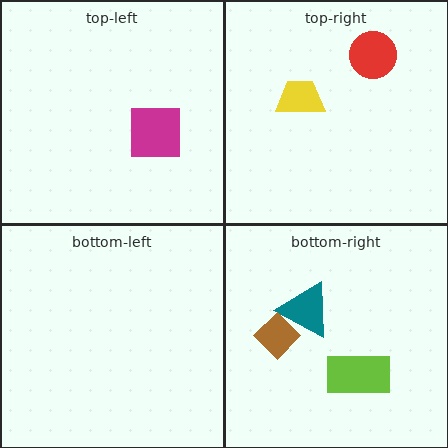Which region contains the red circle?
The top-right region.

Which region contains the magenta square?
The top-left region.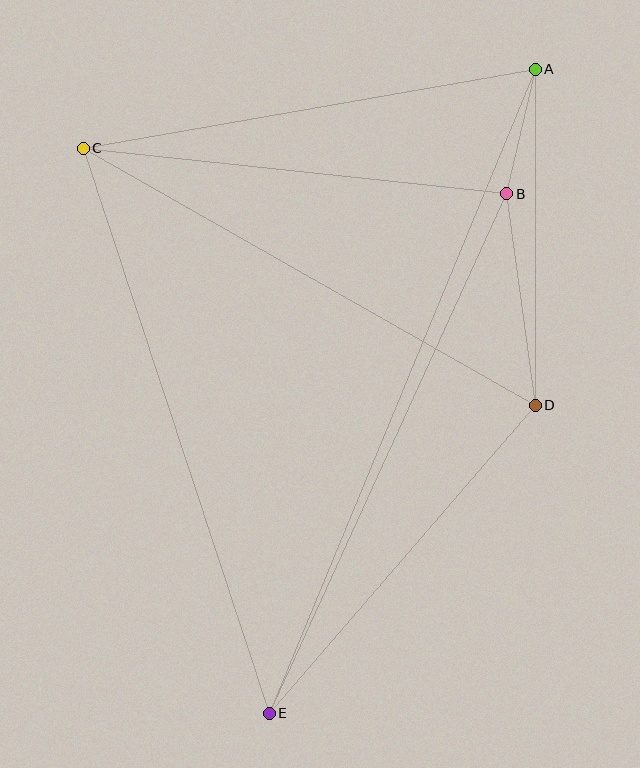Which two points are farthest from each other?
Points A and E are farthest from each other.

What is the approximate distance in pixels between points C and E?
The distance between C and E is approximately 595 pixels.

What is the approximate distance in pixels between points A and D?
The distance between A and D is approximately 336 pixels.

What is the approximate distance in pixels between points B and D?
The distance between B and D is approximately 213 pixels.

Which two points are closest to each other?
Points A and B are closest to each other.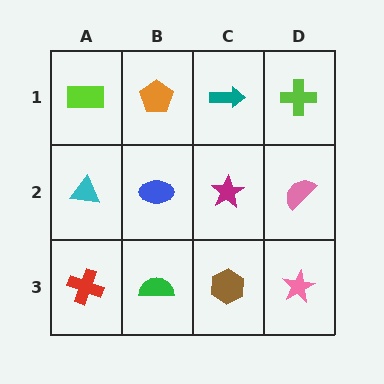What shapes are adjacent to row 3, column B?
A blue ellipse (row 2, column B), a red cross (row 3, column A), a brown hexagon (row 3, column C).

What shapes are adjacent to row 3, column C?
A magenta star (row 2, column C), a green semicircle (row 3, column B), a pink star (row 3, column D).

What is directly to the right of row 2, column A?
A blue ellipse.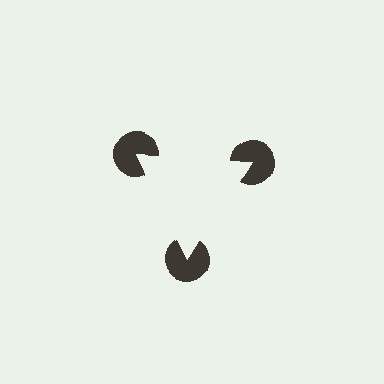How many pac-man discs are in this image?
There are 3 — one at each vertex of the illusory triangle.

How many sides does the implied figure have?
3 sides.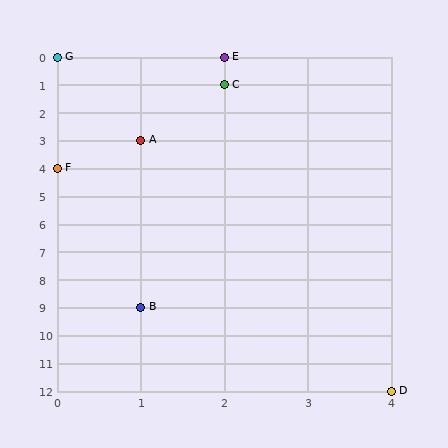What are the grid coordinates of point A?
Point A is at grid coordinates (1, 3).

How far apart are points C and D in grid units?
Points C and D are 2 columns and 11 rows apart (about 11.2 grid units diagonally).